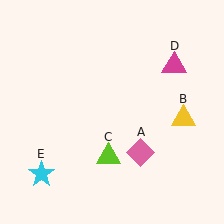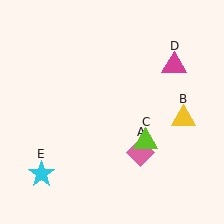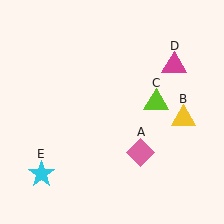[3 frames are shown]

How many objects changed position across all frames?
1 object changed position: lime triangle (object C).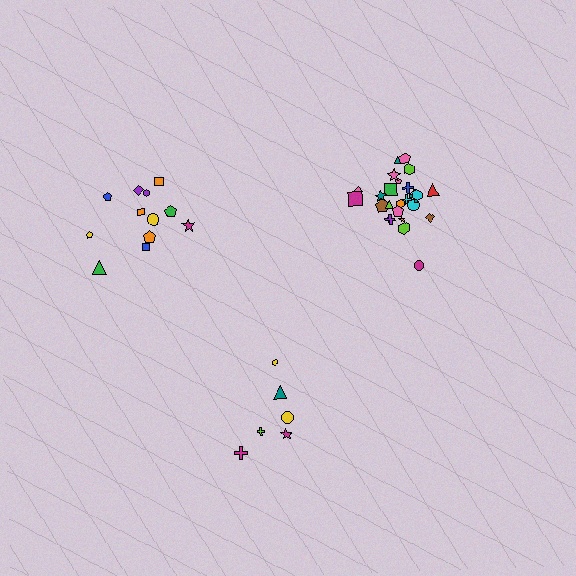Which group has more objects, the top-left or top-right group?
The top-right group.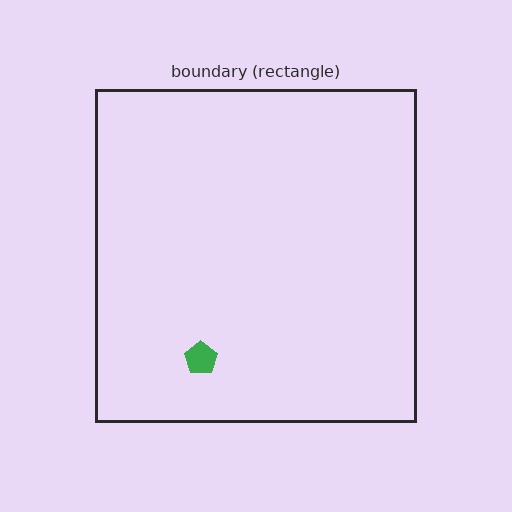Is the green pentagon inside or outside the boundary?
Inside.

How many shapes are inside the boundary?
1 inside, 0 outside.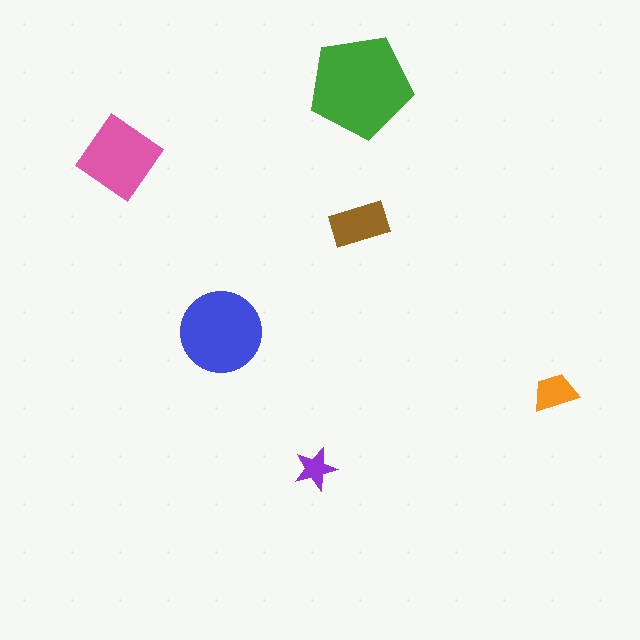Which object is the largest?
The green pentagon.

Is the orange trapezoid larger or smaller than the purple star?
Larger.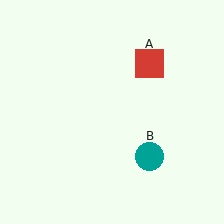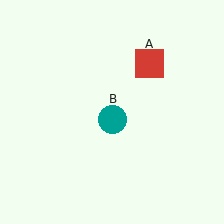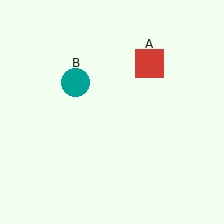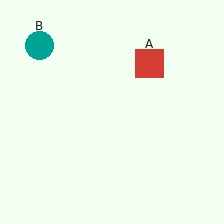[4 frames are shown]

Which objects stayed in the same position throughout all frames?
Red square (object A) remained stationary.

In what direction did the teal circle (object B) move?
The teal circle (object B) moved up and to the left.